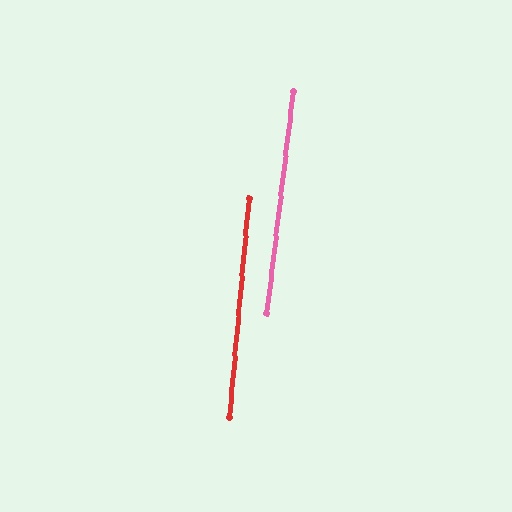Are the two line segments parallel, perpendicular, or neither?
Parallel — their directions differ by only 1.9°.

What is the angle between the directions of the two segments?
Approximately 2 degrees.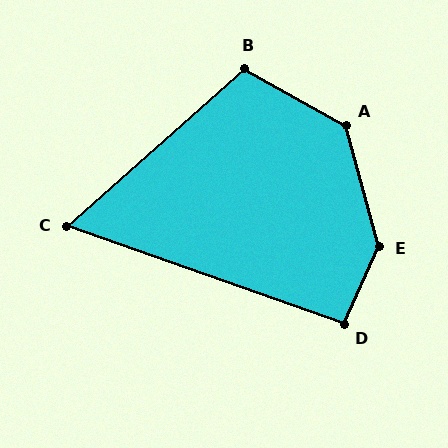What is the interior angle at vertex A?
Approximately 135 degrees (obtuse).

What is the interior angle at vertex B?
Approximately 109 degrees (obtuse).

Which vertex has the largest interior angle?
E, at approximately 141 degrees.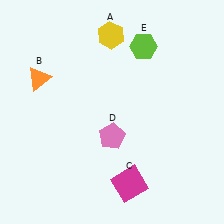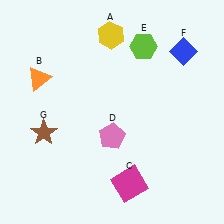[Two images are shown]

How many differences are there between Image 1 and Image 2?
There are 2 differences between the two images.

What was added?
A blue diamond (F), a brown star (G) were added in Image 2.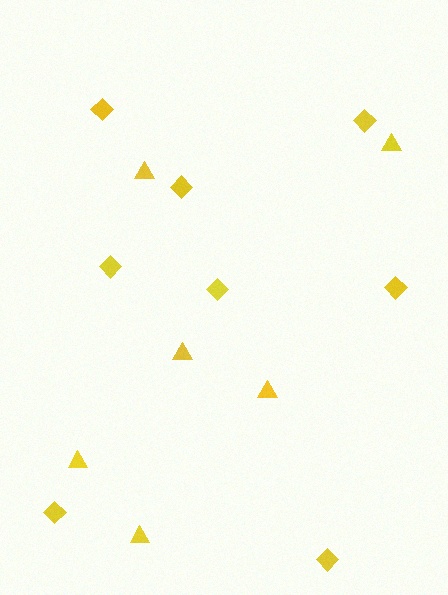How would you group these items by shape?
There are 2 groups: one group of triangles (6) and one group of diamonds (8).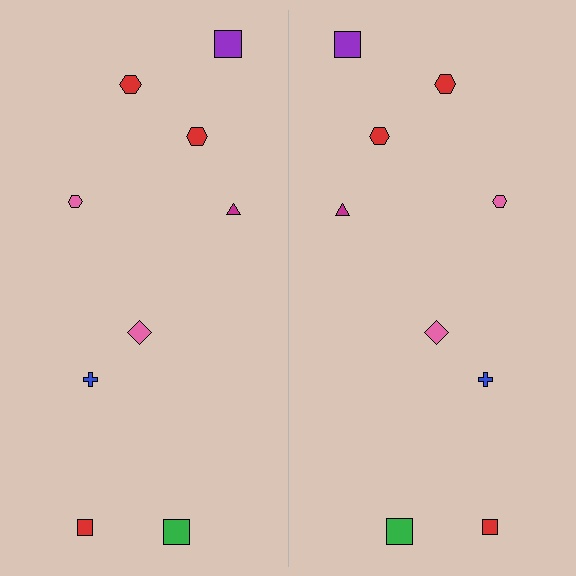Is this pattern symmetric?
Yes, this pattern has bilateral (reflection) symmetry.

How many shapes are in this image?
There are 18 shapes in this image.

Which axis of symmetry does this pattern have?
The pattern has a vertical axis of symmetry running through the center of the image.